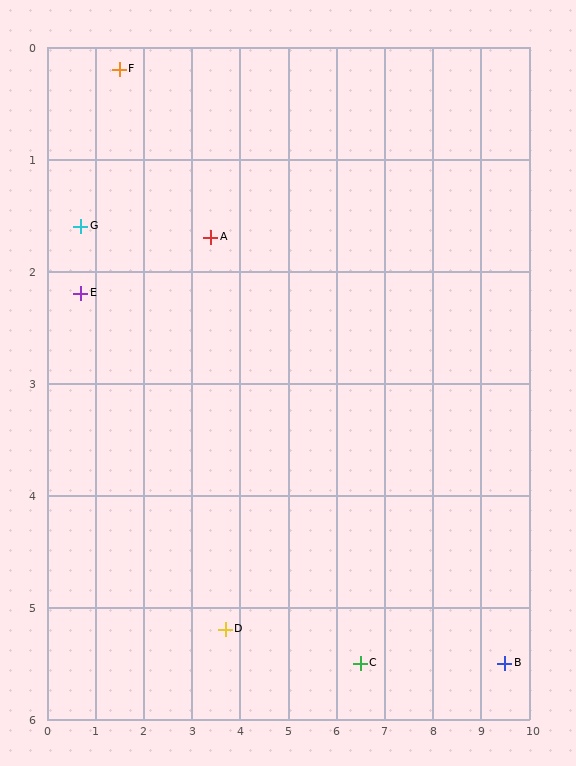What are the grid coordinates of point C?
Point C is at approximately (6.5, 5.5).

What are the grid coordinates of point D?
Point D is at approximately (3.7, 5.2).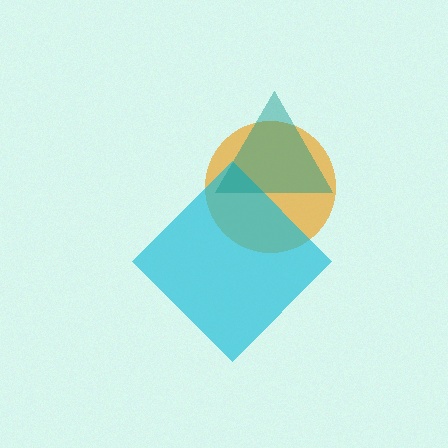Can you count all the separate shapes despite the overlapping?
Yes, there are 3 separate shapes.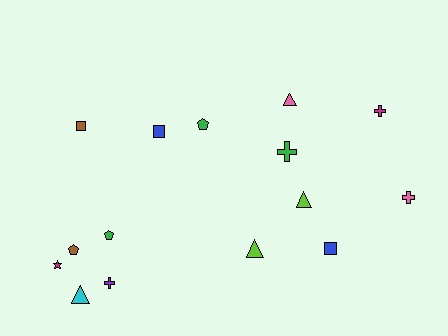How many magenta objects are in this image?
There are 2 magenta objects.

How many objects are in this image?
There are 15 objects.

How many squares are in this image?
There are 3 squares.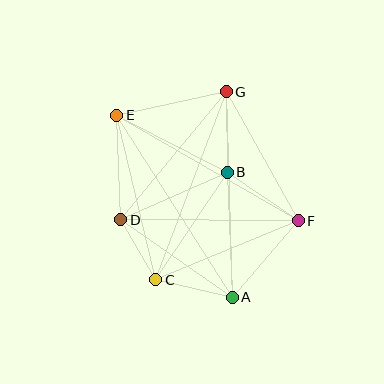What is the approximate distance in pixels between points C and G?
The distance between C and G is approximately 201 pixels.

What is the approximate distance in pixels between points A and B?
The distance between A and B is approximately 125 pixels.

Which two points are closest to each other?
Points C and D are closest to each other.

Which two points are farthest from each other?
Points A and E are farthest from each other.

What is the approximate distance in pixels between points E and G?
The distance between E and G is approximately 112 pixels.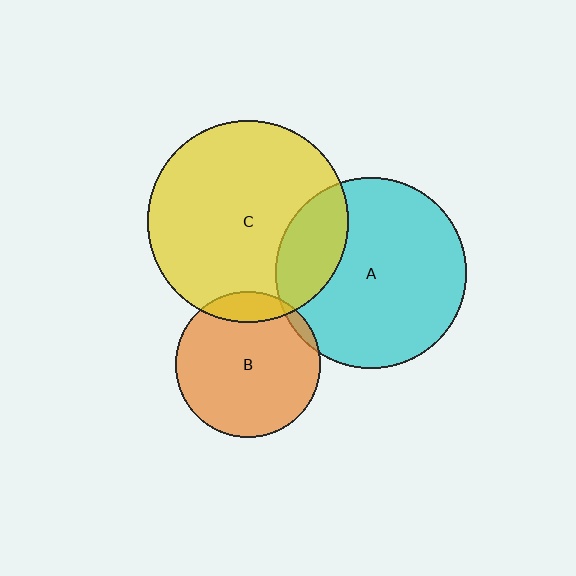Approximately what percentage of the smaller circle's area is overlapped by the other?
Approximately 20%.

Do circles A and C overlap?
Yes.